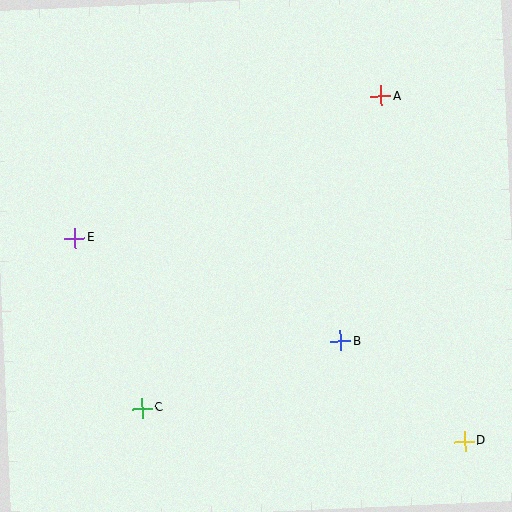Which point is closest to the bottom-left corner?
Point C is closest to the bottom-left corner.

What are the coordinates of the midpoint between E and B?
The midpoint between E and B is at (208, 290).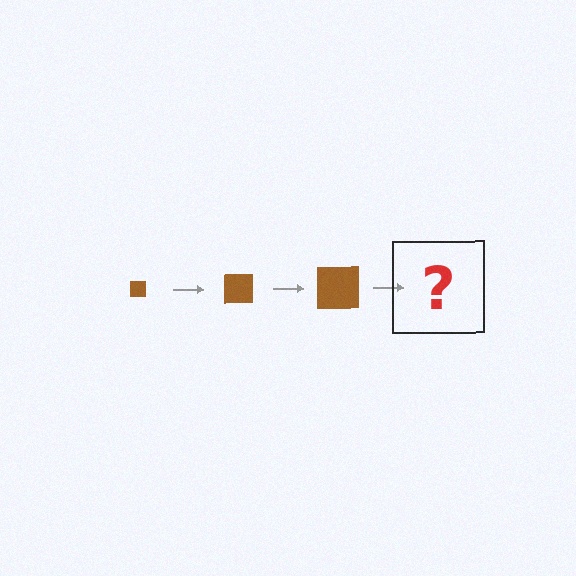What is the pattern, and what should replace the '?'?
The pattern is that the square gets progressively larger each step. The '?' should be a brown square, larger than the previous one.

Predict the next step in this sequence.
The next step is a brown square, larger than the previous one.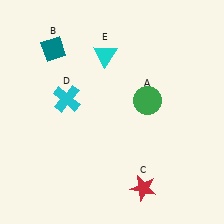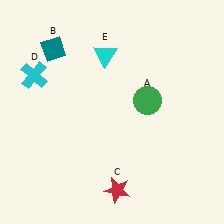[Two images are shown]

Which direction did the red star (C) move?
The red star (C) moved left.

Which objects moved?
The objects that moved are: the red star (C), the cyan cross (D).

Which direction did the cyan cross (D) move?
The cyan cross (D) moved left.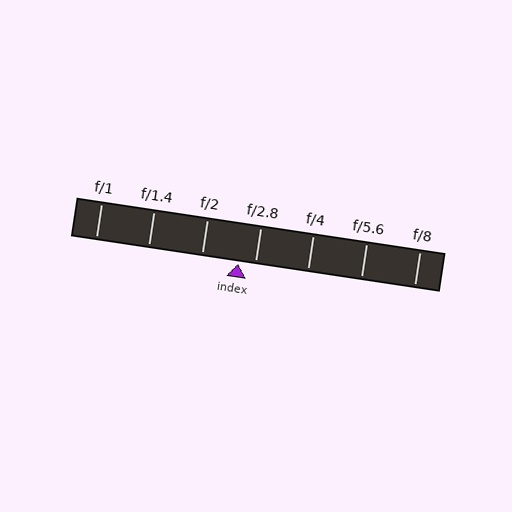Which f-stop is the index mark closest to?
The index mark is closest to f/2.8.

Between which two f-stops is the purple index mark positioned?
The index mark is between f/2 and f/2.8.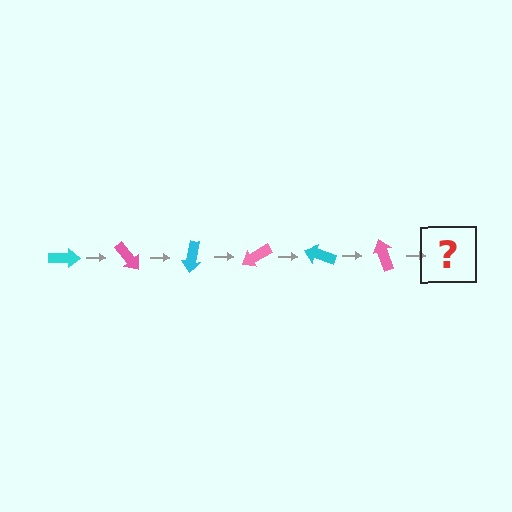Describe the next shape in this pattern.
It should be a cyan arrow, rotated 300 degrees from the start.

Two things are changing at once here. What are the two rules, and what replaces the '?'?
The two rules are that it rotates 50 degrees each step and the color cycles through cyan and pink. The '?' should be a cyan arrow, rotated 300 degrees from the start.